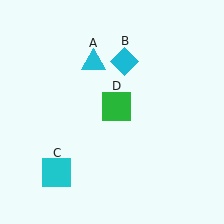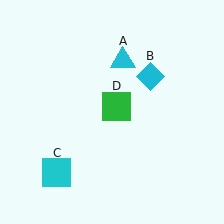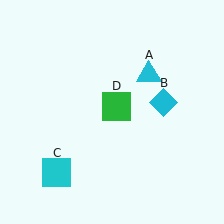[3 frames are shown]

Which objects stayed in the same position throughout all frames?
Cyan square (object C) and green square (object D) remained stationary.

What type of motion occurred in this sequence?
The cyan triangle (object A), cyan diamond (object B) rotated clockwise around the center of the scene.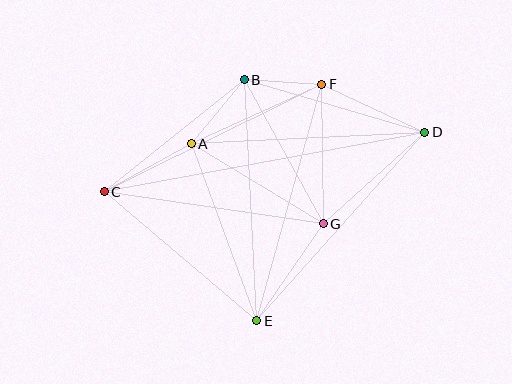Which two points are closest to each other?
Points B and F are closest to each other.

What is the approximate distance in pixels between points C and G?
The distance between C and G is approximately 222 pixels.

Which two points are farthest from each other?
Points C and D are farthest from each other.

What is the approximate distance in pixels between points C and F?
The distance between C and F is approximately 243 pixels.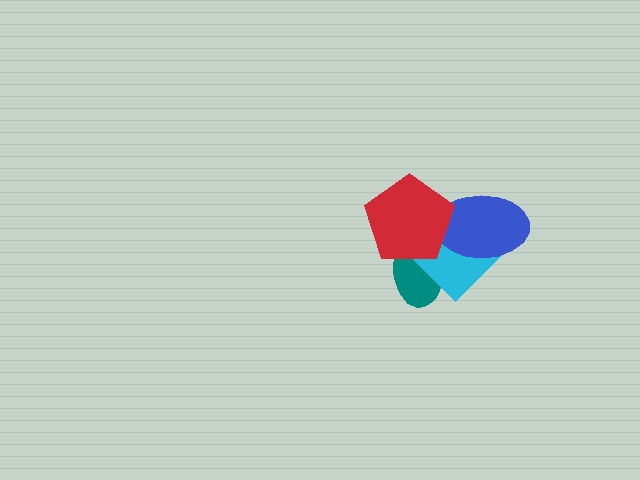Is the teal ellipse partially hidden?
Yes, it is partially covered by another shape.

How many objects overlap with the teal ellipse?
2 objects overlap with the teal ellipse.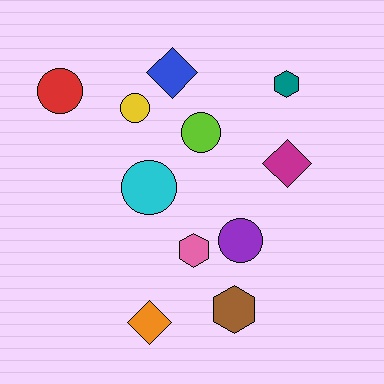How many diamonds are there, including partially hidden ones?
There are 3 diamonds.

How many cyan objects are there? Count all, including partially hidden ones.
There is 1 cyan object.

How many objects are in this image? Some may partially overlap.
There are 11 objects.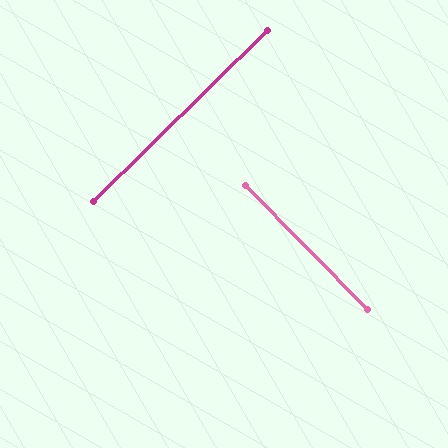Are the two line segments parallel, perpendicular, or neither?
Perpendicular — they meet at approximately 90°.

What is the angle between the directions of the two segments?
Approximately 90 degrees.